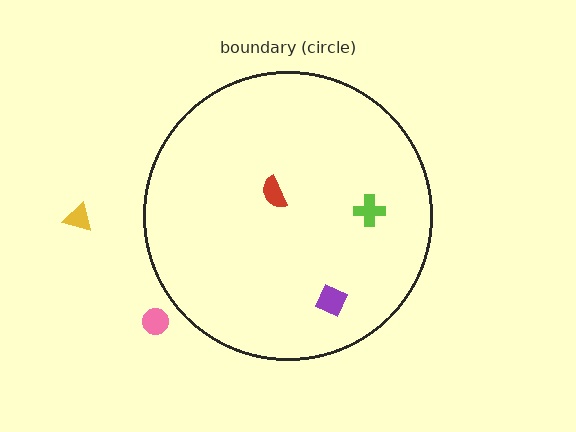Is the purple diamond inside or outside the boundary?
Inside.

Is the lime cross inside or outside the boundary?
Inside.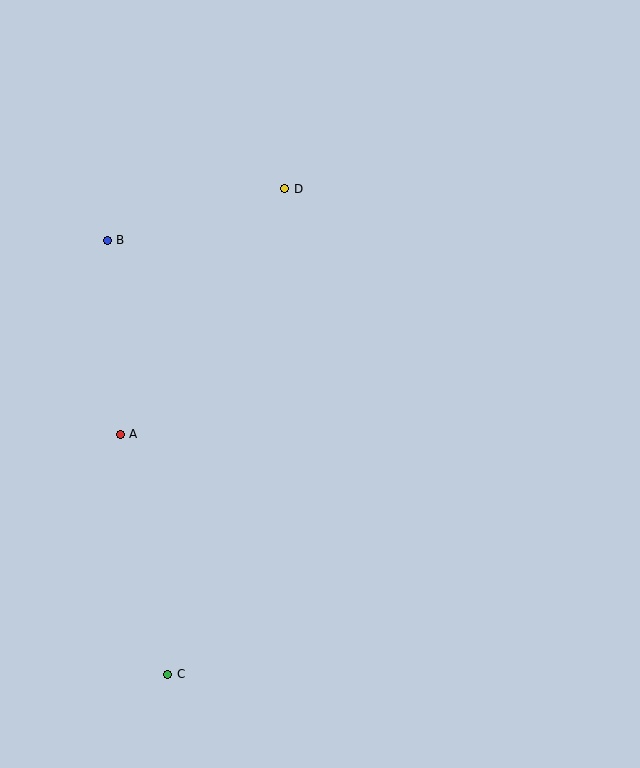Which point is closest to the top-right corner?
Point D is closest to the top-right corner.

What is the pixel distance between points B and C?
The distance between B and C is 438 pixels.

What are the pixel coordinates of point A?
Point A is at (120, 434).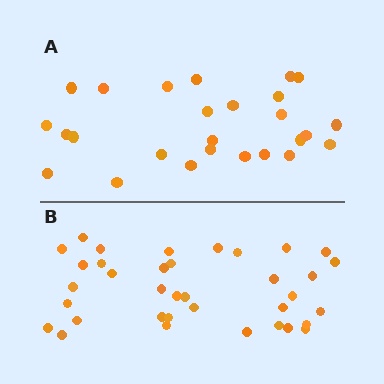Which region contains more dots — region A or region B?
Region B (the bottom region) has more dots.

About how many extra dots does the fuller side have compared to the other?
Region B has roughly 10 or so more dots than region A.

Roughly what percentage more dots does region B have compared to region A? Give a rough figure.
About 40% more.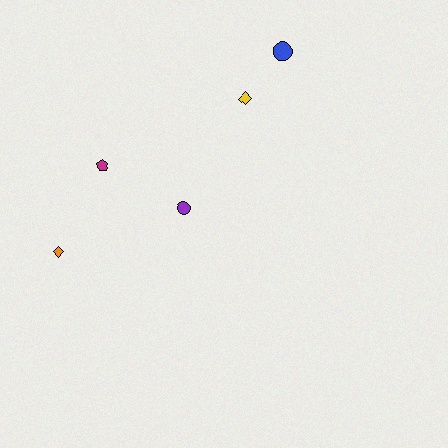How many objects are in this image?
There are 5 objects.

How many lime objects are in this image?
There are no lime objects.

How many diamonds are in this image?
There are 2 diamonds.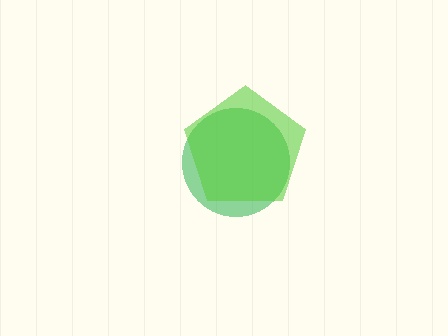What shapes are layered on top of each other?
The layered shapes are: a green circle, a lime pentagon.